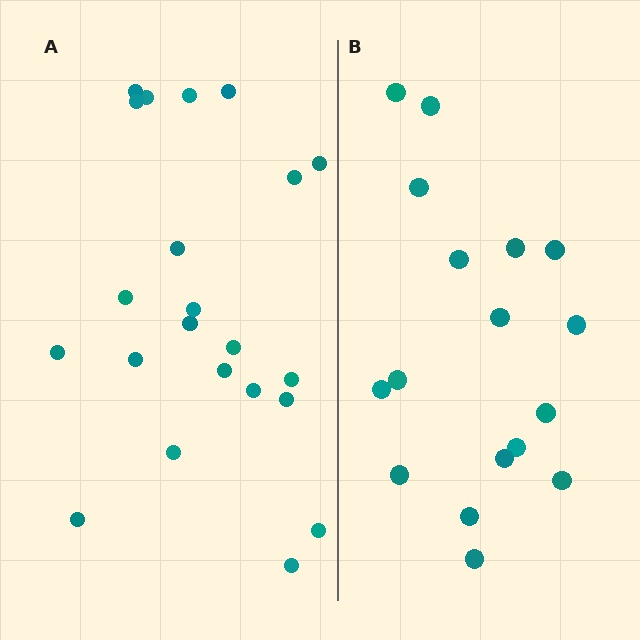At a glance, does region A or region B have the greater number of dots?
Region A (the left region) has more dots.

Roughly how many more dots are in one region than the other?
Region A has about 5 more dots than region B.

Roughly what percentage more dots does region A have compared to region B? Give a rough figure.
About 30% more.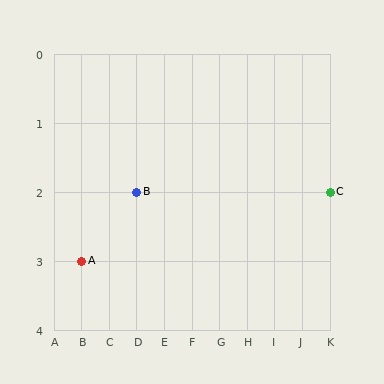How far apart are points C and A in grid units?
Points C and A are 9 columns and 1 row apart (about 9.1 grid units diagonally).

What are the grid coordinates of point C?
Point C is at grid coordinates (K, 2).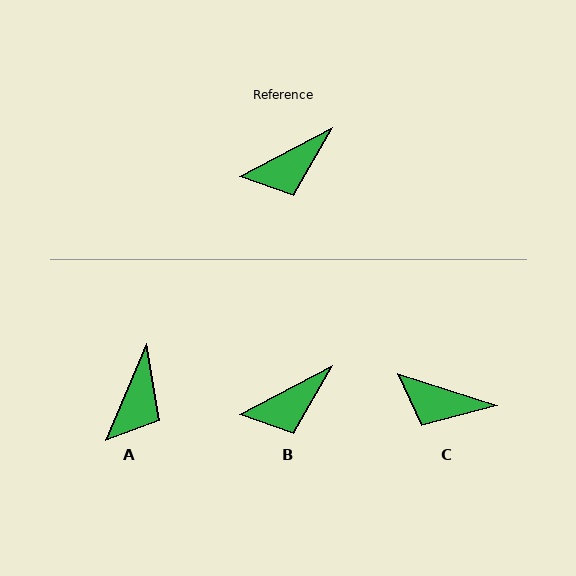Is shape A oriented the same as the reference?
No, it is off by about 39 degrees.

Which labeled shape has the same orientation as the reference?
B.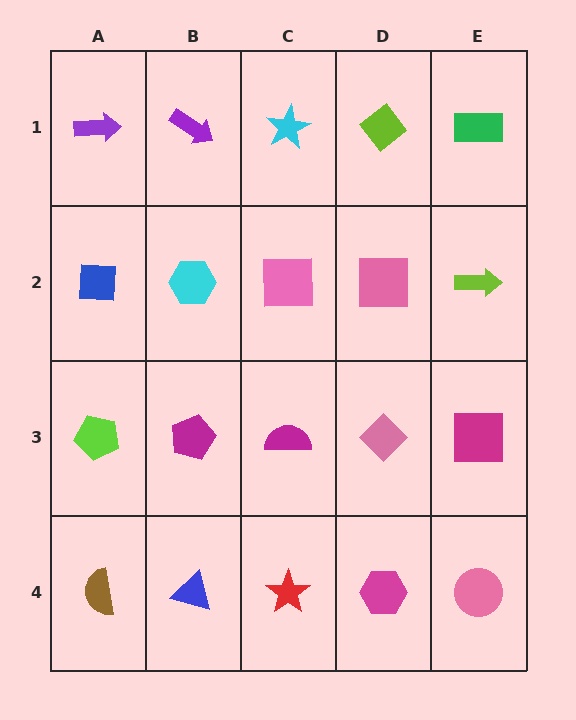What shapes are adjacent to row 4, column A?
A lime pentagon (row 3, column A), a blue triangle (row 4, column B).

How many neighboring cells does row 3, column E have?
3.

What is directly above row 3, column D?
A pink square.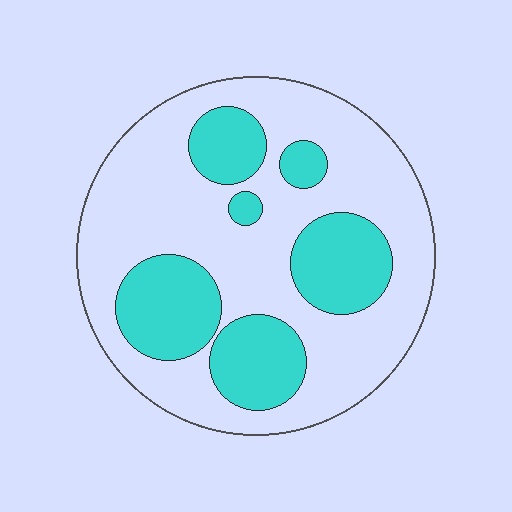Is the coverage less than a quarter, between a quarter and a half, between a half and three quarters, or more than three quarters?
Between a quarter and a half.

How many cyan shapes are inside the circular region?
6.